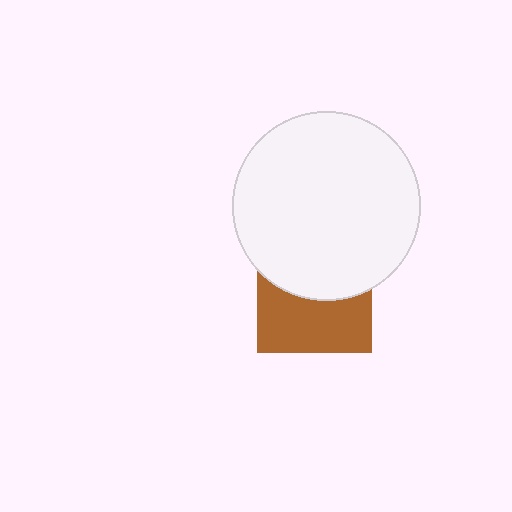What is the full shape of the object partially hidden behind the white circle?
The partially hidden object is a brown square.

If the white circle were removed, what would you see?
You would see the complete brown square.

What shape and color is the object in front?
The object in front is a white circle.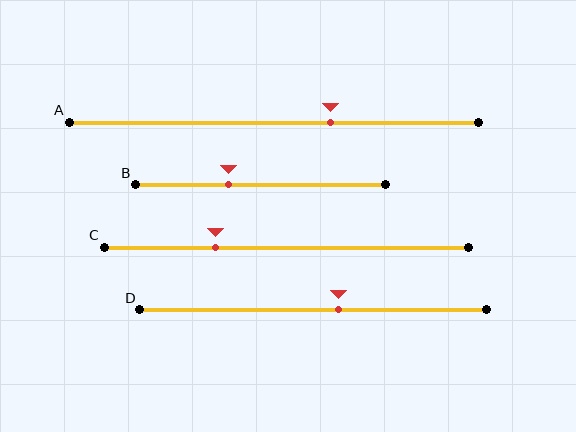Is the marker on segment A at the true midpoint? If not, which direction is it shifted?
No, the marker on segment A is shifted to the right by about 14% of the segment length.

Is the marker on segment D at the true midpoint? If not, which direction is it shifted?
No, the marker on segment D is shifted to the right by about 7% of the segment length.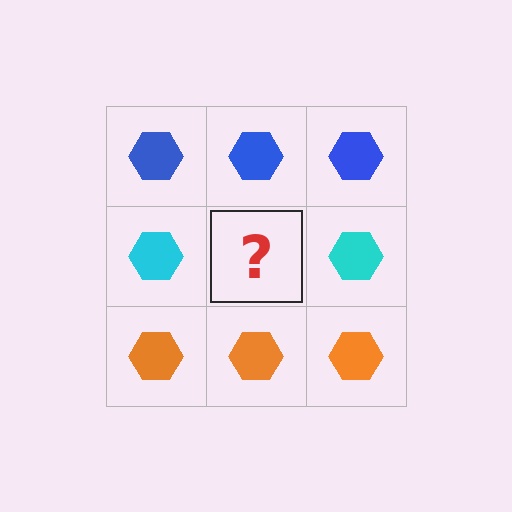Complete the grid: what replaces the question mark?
The question mark should be replaced with a cyan hexagon.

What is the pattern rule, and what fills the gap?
The rule is that each row has a consistent color. The gap should be filled with a cyan hexagon.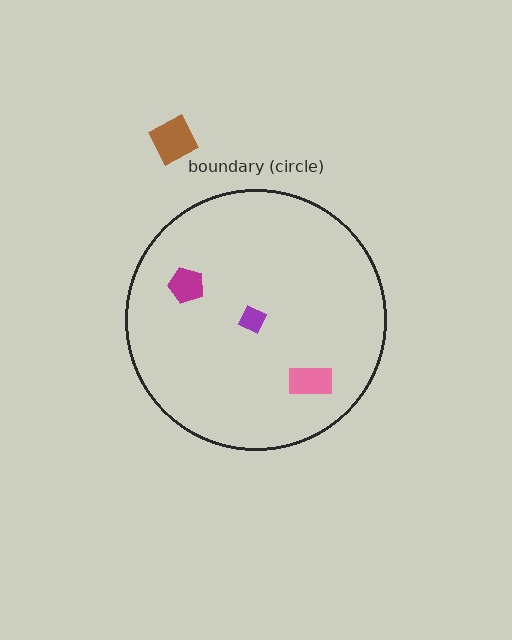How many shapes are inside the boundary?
3 inside, 1 outside.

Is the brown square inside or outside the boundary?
Outside.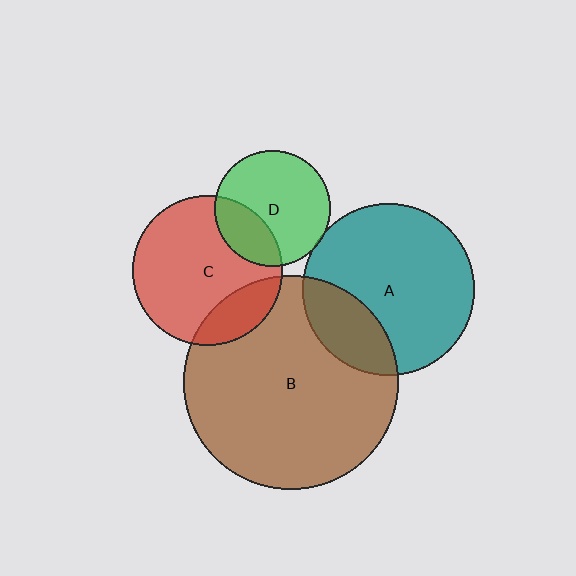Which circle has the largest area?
Circle B (brown).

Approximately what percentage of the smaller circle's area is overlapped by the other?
Approximately 20%.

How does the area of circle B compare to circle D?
Approximately 3.4 times.